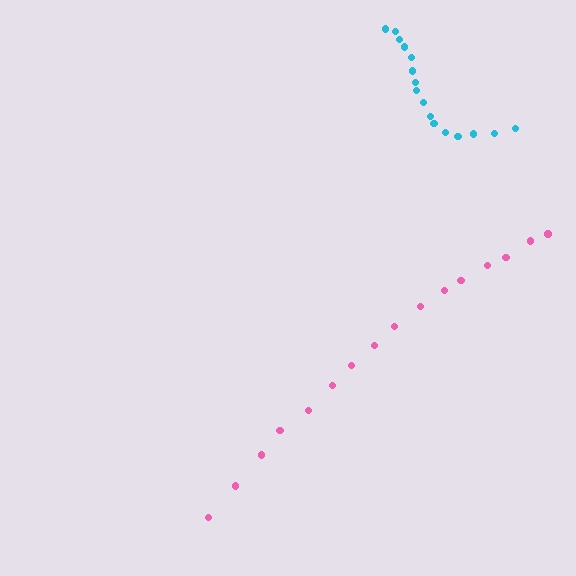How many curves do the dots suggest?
There are 2 distinct paths.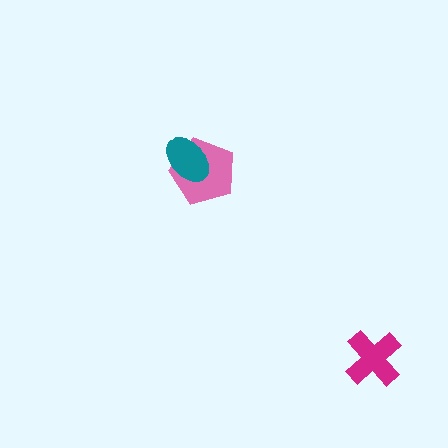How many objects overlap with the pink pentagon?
1 object overlaps with the pink pentagon.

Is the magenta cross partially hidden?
No, no other shape covers it.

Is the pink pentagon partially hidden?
Yes, it is partially covered by another shape.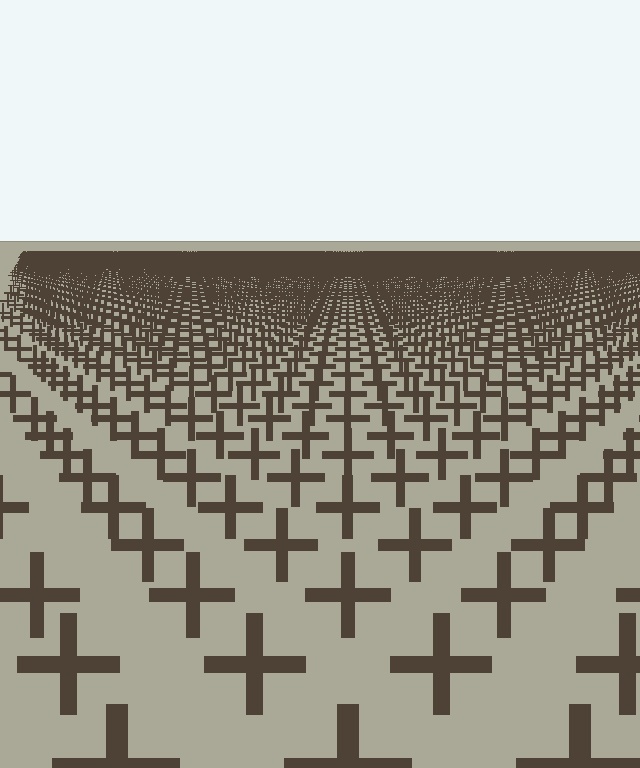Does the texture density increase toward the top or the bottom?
Density increases toward the top.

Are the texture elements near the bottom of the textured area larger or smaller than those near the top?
Larger. Near the bottom, elements are closer to the viewer and appear at a bigger on-screen size.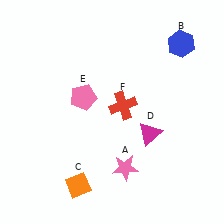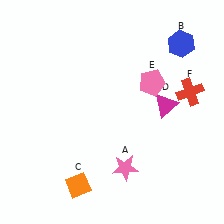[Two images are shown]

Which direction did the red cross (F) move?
The red cross (F) moved right.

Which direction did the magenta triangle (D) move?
The magenta triangle (D) moved up.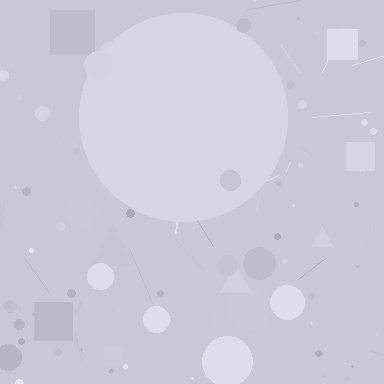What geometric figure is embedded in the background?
A circle is embedded in the background.